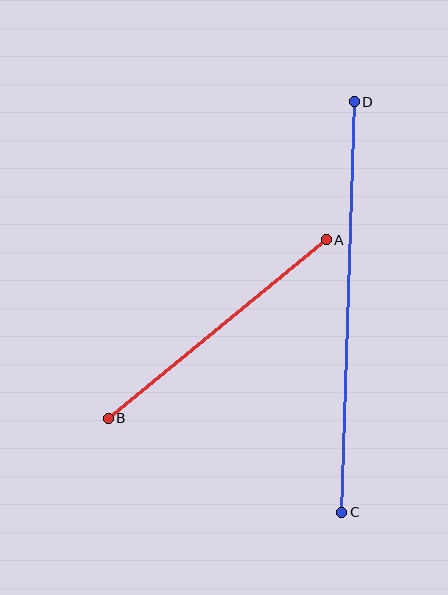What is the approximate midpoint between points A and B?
The midpoint is at approximately (217, 329) pixels.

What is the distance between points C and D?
The distance is approximately 411 pixels.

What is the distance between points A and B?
The distance is approximately 282 pixels.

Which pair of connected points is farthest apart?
Points C and D are farthest apart.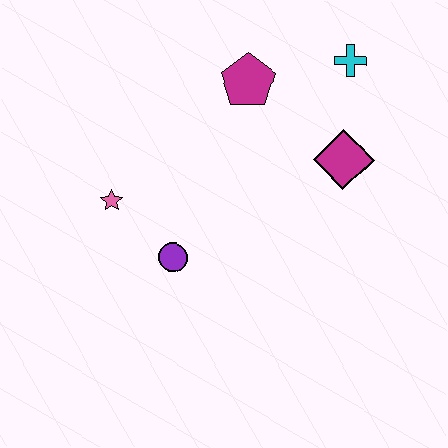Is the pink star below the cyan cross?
Yes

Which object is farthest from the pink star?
The cyan cross is farthest from the pink star.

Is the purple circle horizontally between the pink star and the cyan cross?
Yes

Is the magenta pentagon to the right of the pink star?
Yes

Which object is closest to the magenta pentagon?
The cyan cross is closest to the magenta pentagon.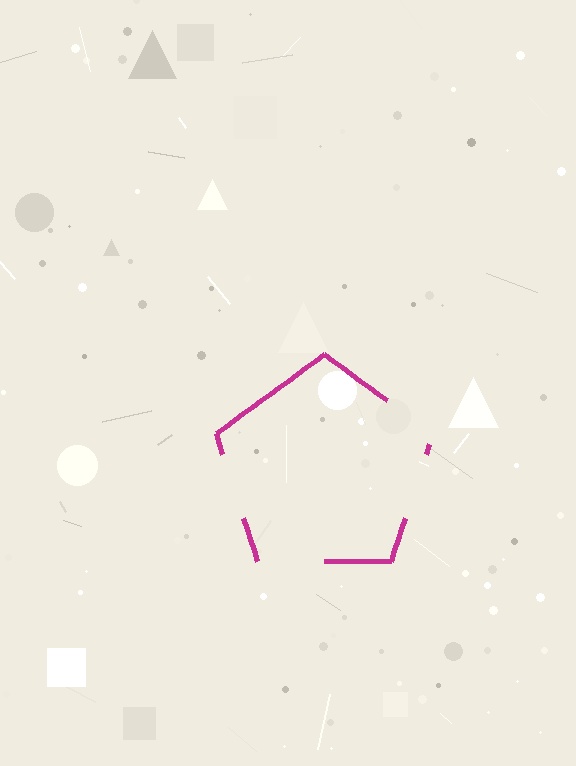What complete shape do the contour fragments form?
The contour fragments form a pentagon.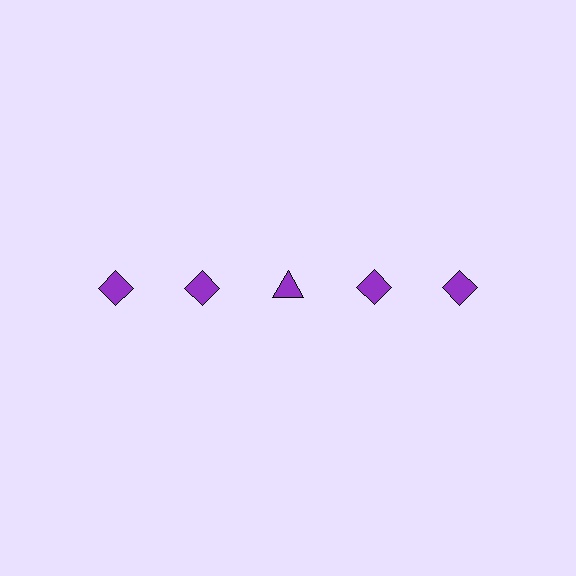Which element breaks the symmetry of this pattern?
The purple triangle in the top row, center column breaks the symmetry. All other shapes are purple diamonds.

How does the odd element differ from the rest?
It has a different shape: triangle instead of diamond.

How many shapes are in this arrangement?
There are 5 shapes arranged in a grid pattern.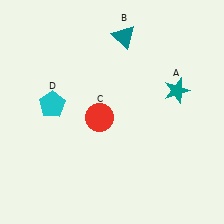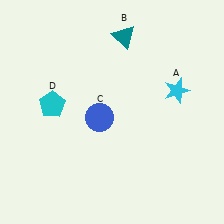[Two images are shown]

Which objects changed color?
A changed from teal to cyan. C changed from red to blue.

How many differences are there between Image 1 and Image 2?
There are 2 differences between the two images.